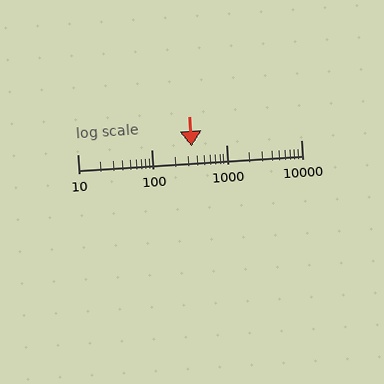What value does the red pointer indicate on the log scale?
The pointer indicates approximately 340.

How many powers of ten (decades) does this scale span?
The scale spans 3 decades, from 10 to 10000.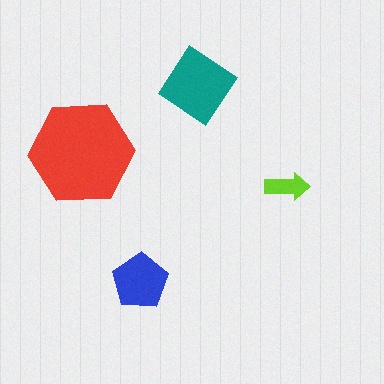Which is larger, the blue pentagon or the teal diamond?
The teal diamond.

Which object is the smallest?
The lime arrow.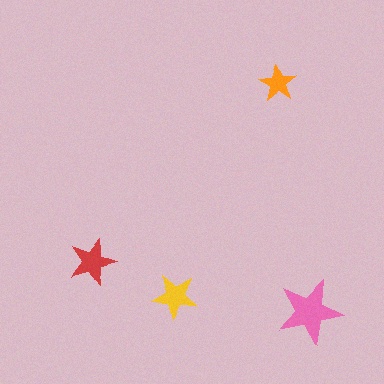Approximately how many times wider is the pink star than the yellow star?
About 1.5 times wider.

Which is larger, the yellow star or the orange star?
The yellow one.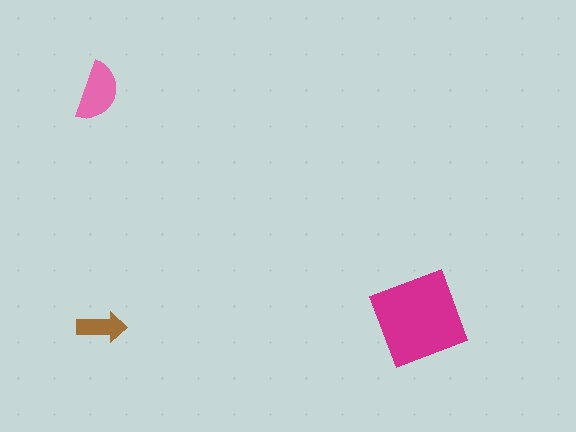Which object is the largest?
The magenta diamond.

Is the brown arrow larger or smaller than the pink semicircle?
Smaller.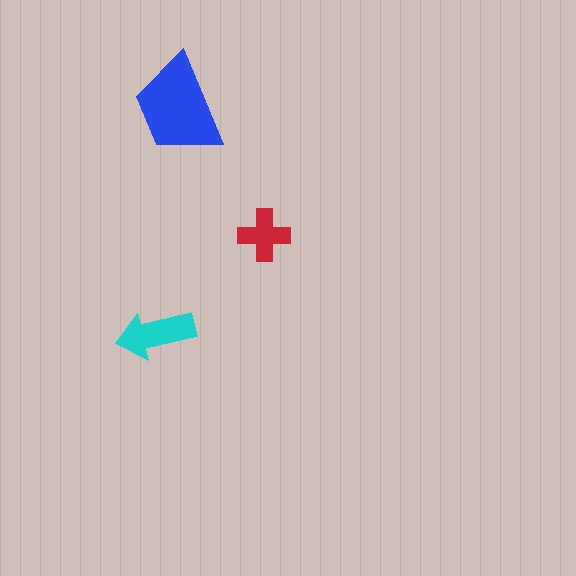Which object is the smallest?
The red cross.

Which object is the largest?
The blue trapezoid.